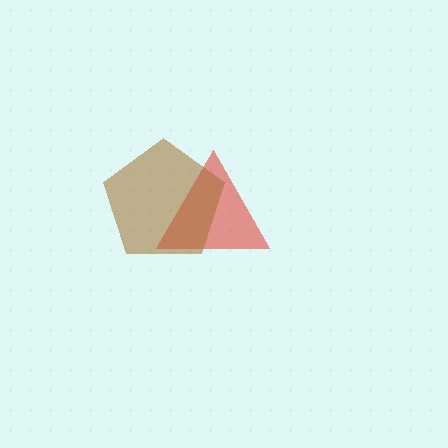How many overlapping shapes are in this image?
There are 2 overlapping shapes in the image.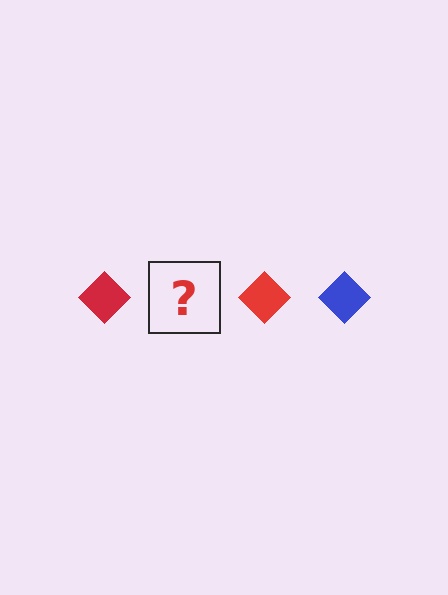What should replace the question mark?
The question mark should be replaced with a blue diamond.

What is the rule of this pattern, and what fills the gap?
The rule is that the pattern cycles through red, blue diamonds. The gap should be filled with a blue diamond.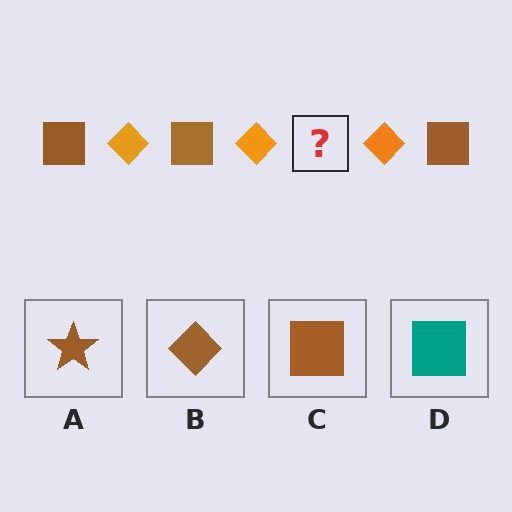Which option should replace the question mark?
Option C.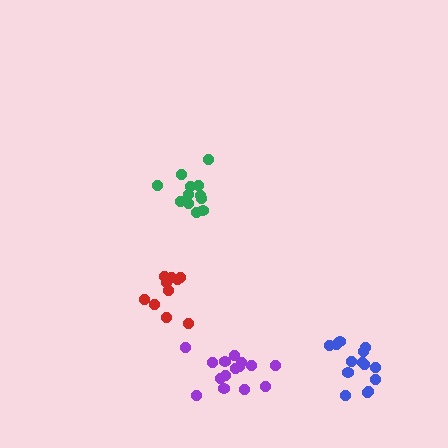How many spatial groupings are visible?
There are 4 spatial groupings.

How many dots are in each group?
Group 1: 15 dots, Group 2: 12 dots, Group 3: 14 dots, Group 4: 10 dots (51 total).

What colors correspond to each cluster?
The clusters are colored: purple, green, blue, red.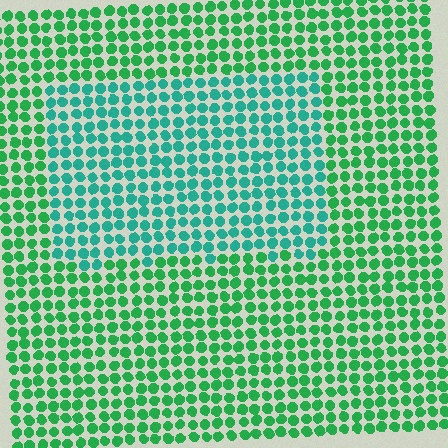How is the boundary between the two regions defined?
The boundary is defined purely by a slight shift in hue (about 32 degrees). Spacing, size, and orientation are identical on both sides.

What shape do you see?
I see a rectangle.